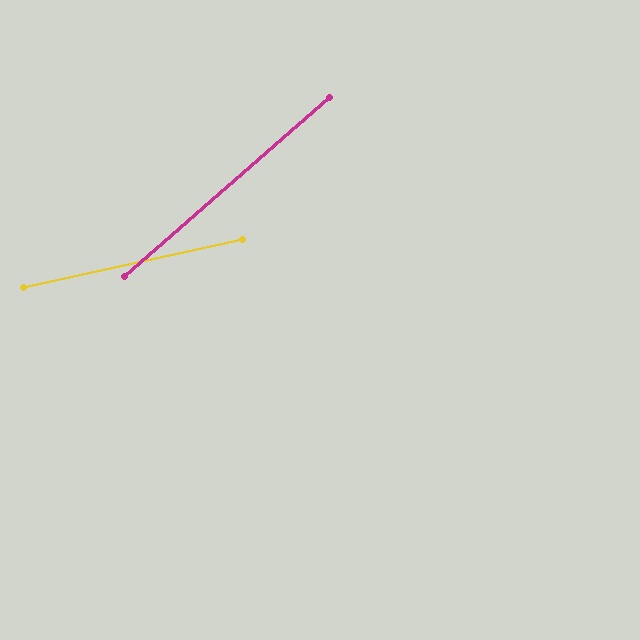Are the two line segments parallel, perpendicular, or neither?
Neither parallel nor perpendicular — they differ by about 29°.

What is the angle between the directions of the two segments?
Approximately 29 degrees.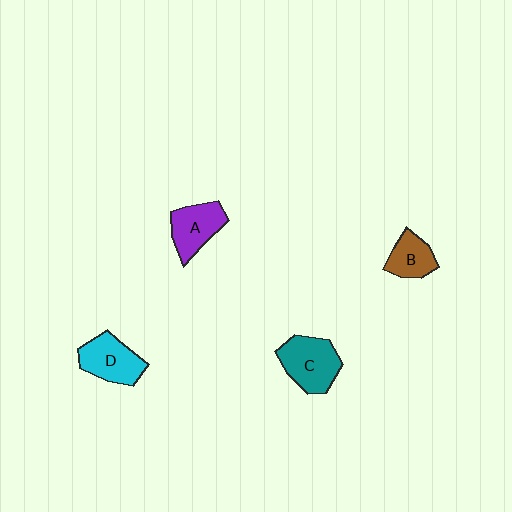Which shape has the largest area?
Shape C (teal).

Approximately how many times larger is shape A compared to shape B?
Approximately 1.3 times.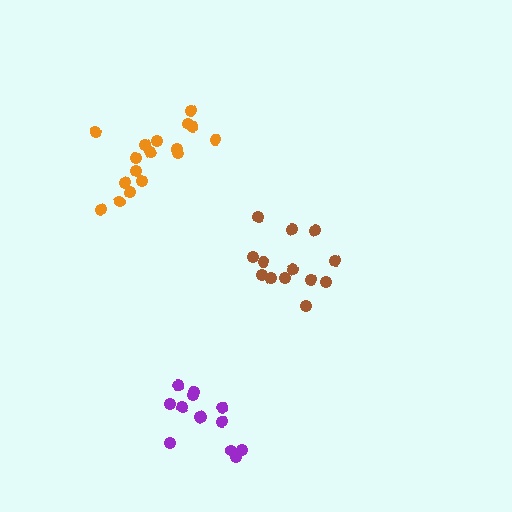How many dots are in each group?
Group 1: 17 dots, Group 2: 13 dots, Group 3: 13 dots (43 total).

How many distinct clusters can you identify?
There are 3 distinct clusters.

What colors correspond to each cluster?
The clusters are colored: orange, purple, brown.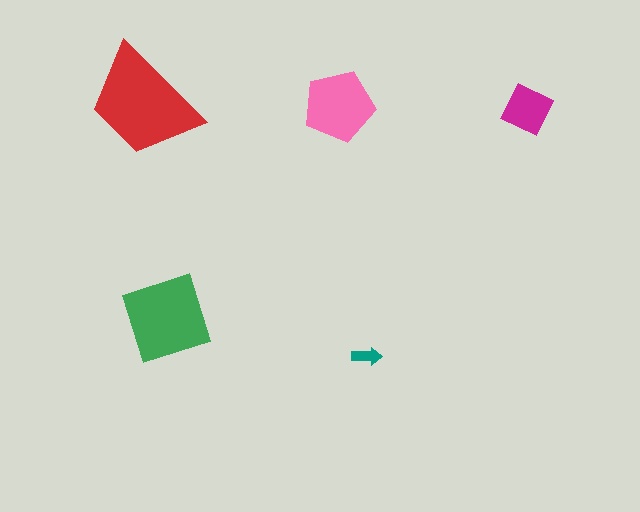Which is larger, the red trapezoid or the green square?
The red trapezoid.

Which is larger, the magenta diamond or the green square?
The green square.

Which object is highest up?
The red trapezoid is topmost.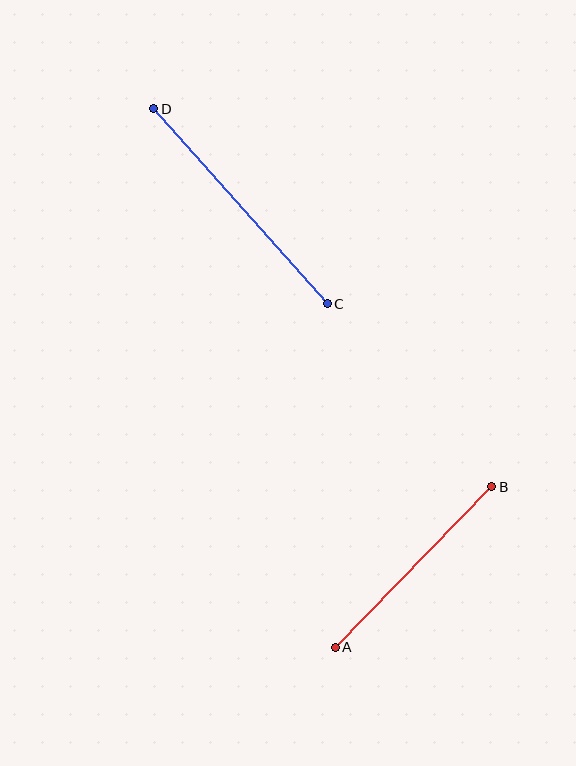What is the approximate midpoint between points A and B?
The midpoint is at approximately (413, 567) pixels.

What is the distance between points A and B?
The distance is approximately 224 pixels.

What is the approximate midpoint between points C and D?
The midpoint is at approximately (240, 206) pixels.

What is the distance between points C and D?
The distance is approximately 261 pixels.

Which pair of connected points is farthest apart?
Points C and D are farthest apart.